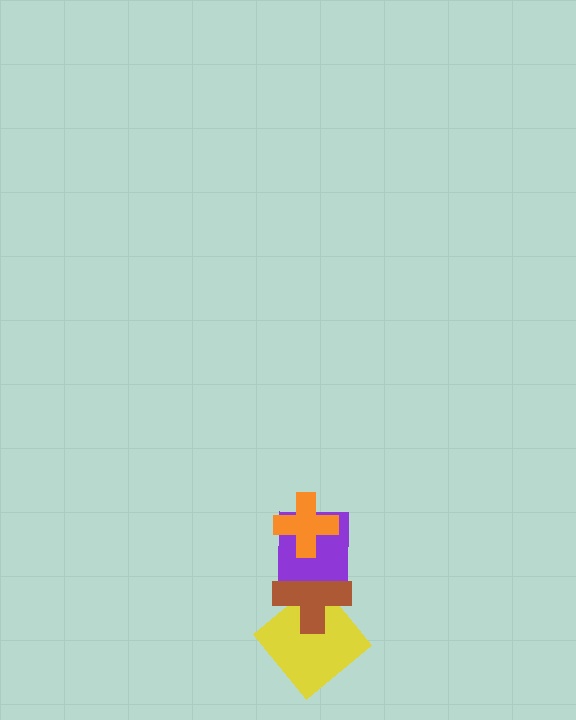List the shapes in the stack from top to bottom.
From top to bottom: the orange cross, the purple square, the brown cross, the yellow diamond.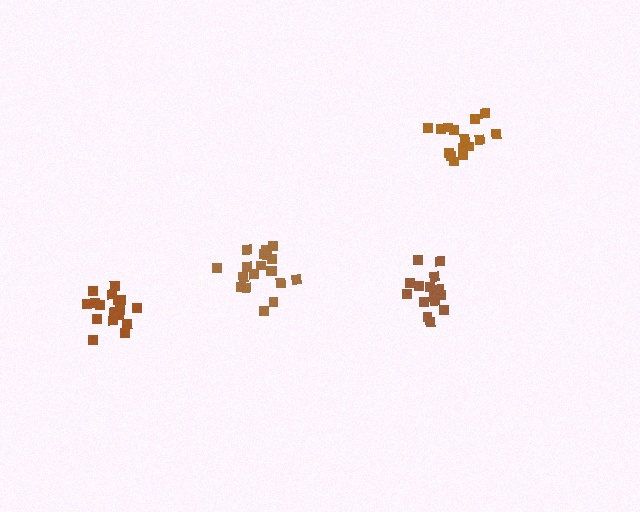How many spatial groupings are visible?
There are 4 spatial groupings.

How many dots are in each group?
Group 1: 15 dots, Group 2: 17 dots, Group 3: 16 dots, Group 4: 19 dots (67 total).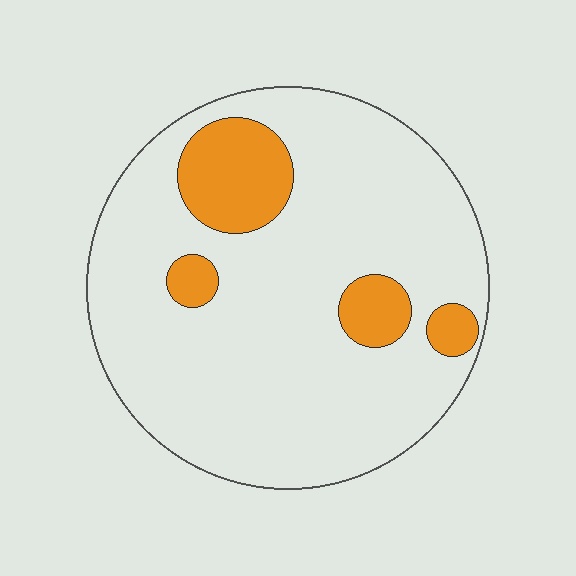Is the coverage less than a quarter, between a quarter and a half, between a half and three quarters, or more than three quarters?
Less than a quarter.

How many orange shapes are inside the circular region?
4.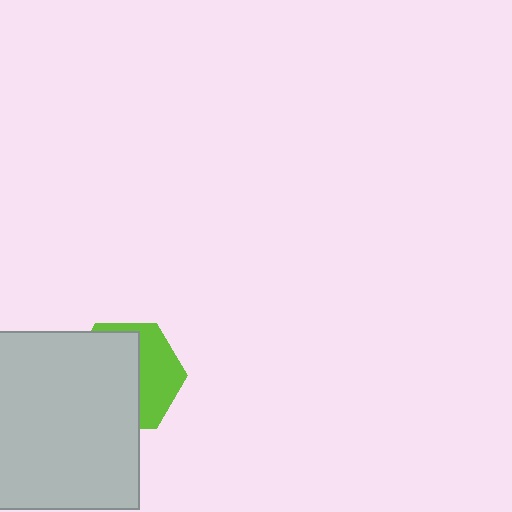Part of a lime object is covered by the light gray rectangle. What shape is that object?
It is a hexagon.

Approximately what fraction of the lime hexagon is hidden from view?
Roughly 60% of the lime hexagon is hidden behind the light gray rectangle.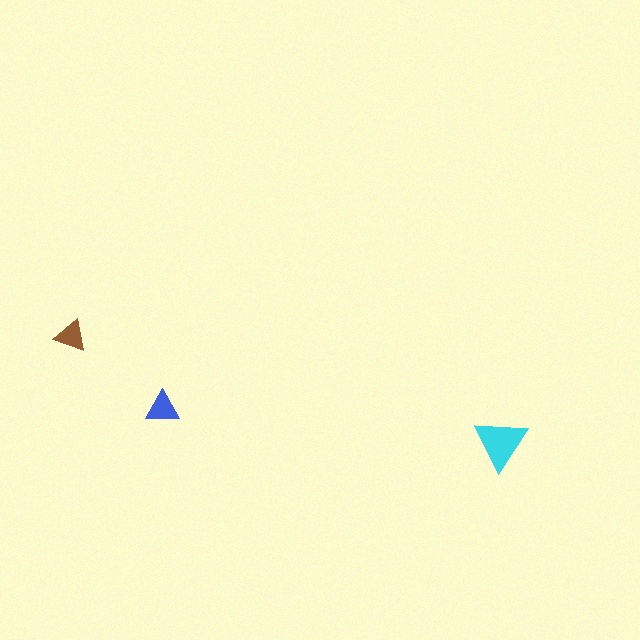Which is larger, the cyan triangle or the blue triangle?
The cyan one.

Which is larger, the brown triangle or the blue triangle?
The blue one.